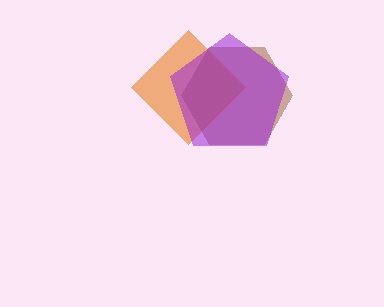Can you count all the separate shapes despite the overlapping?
Yes, there are 3 separate shapes.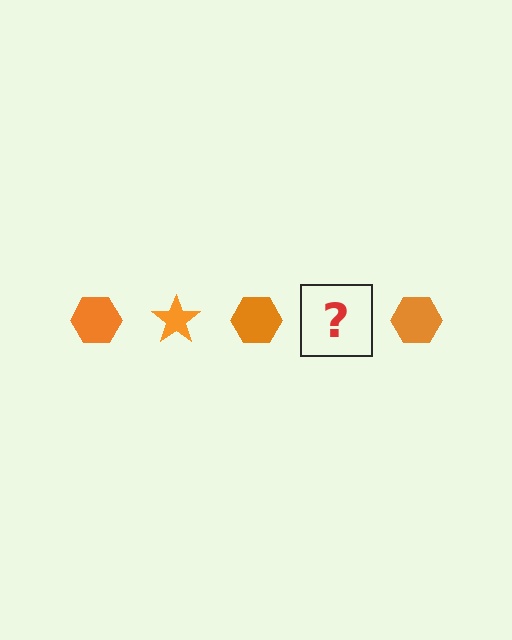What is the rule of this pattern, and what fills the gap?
The rule is that the pattern cycles through hexagon, star shapes in orange. The gap should be filled with an orange star.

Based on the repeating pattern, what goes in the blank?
The blank should be an orange star.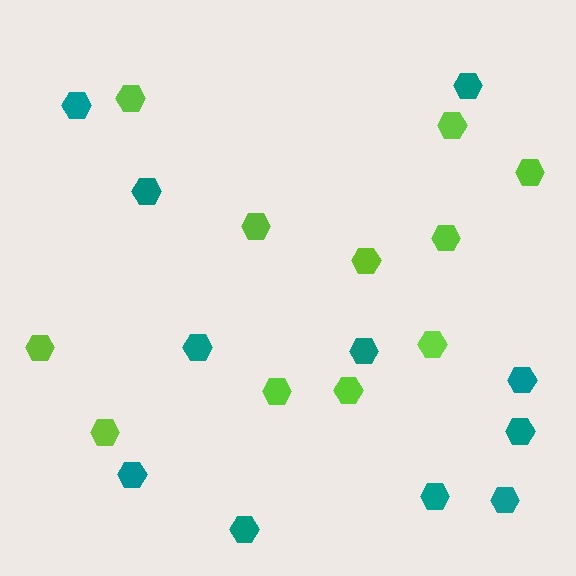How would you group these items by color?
There are 2 groups: one group of teal hexagons (11) and one group of lime hexagons (11).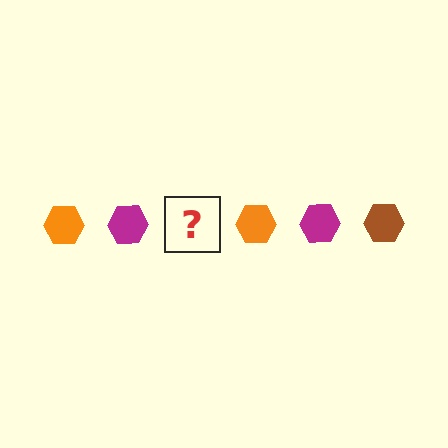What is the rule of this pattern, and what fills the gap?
The rule is that the pattern cycles through orange, magenta, brown hexagons. The gap should be filled with a brown hexagon.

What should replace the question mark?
The question mark should be replaced with a brown hexagon.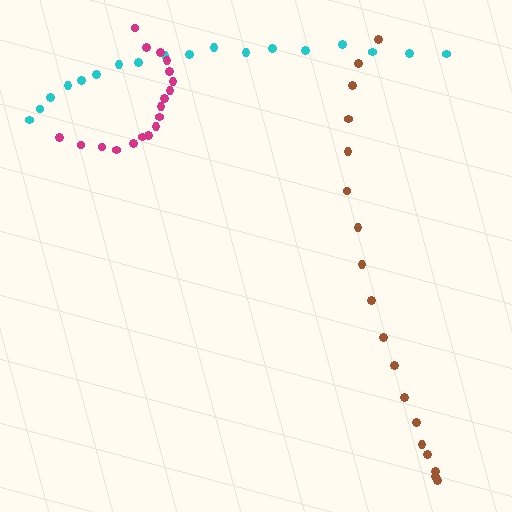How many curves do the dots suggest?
There are 3 distinct paths.